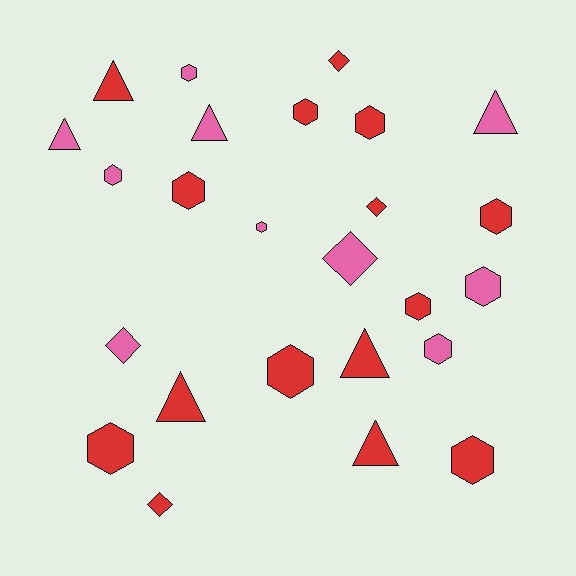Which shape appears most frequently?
Hexagon, with 13 objects.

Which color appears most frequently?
Red, with 15 objects.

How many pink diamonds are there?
There are 2 pink diamonds.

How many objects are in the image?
There are 25 objects.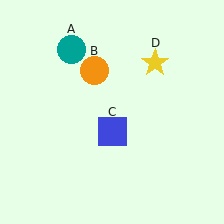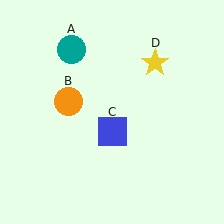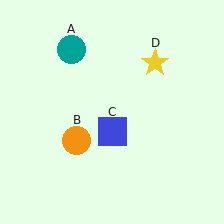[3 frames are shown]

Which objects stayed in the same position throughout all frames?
Teal circle (object A) and blue square (object C) and yellow star (object D) remained stationary.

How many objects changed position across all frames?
1 object changed position: orange circle (object B).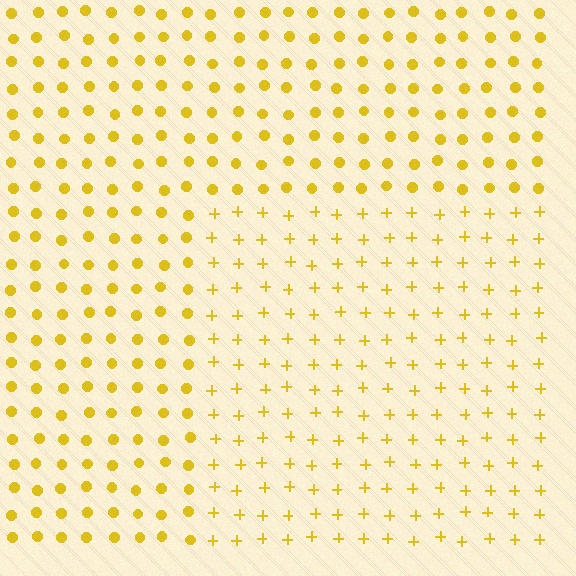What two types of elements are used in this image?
The image uses plus signs inside the rectangle region and circles outside it.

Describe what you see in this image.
The image is filled with small yellow elements arranged in a uniform grid. A rectangle-shaped region contains plus signs, while the surrounding area contains circles. The boundary is defined purely by the change in element shape.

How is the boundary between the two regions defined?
The boundary is defined by a change in element shape: plus signs inside vs. circles outside. All elements share the same color and spacing.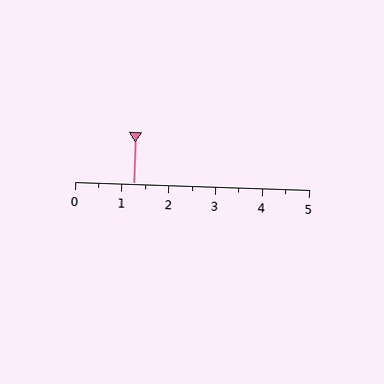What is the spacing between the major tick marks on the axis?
The major ticks are spaced 1 apart.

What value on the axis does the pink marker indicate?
The marker indicates approximately 1.2.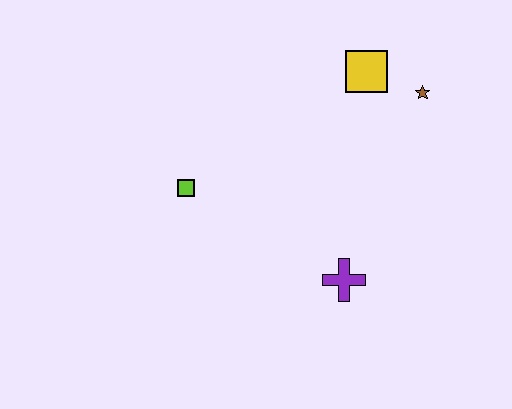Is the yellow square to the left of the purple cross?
No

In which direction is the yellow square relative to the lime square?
The yellow square is to the right of the lime square.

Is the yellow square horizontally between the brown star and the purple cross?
Yes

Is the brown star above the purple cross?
Yes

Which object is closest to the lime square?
The purple cross is closest to the lime square.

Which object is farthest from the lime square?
The brown star is farthest from the lime square.